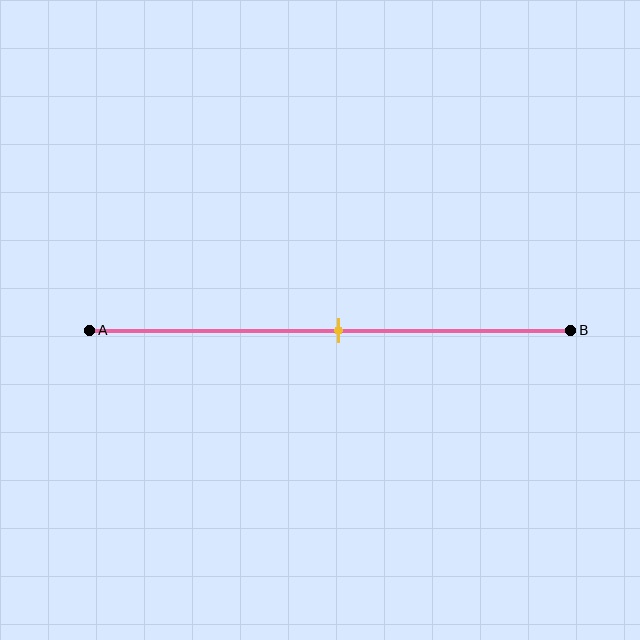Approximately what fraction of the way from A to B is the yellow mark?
The yellow mark is approximately 50% of the way from A to B.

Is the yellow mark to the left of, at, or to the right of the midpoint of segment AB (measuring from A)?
The yellow mark is approximately at the midpoint of segment AB.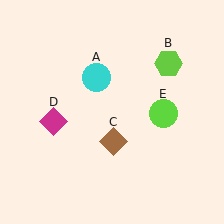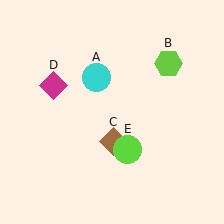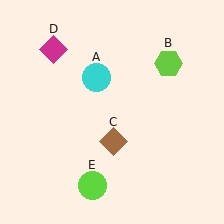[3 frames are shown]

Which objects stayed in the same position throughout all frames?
Cyan circle (object A) and lime hexagon (object B) and brown diamond (object C) remained stationary.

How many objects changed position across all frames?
2 objects changed position: magenta diamond (object D), lime circle (object E).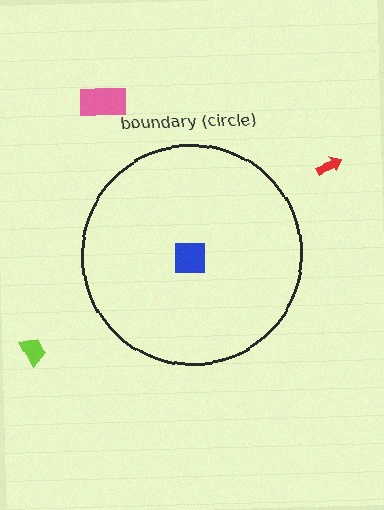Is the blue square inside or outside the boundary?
Inside.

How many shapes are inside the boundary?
1 inside, 3 outside.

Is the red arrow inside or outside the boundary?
Outside.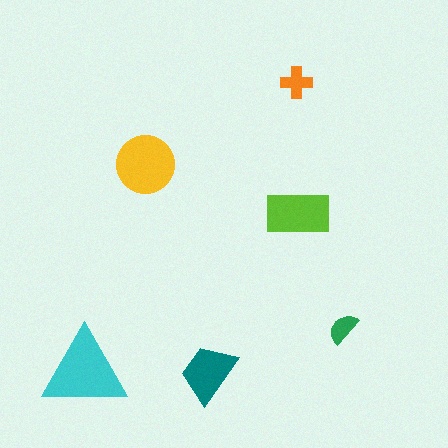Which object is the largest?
The cyan triangle.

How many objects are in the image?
There are 6 objects in the image.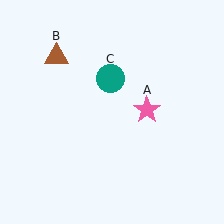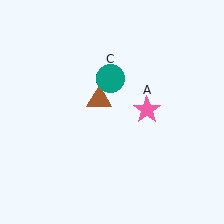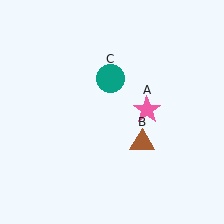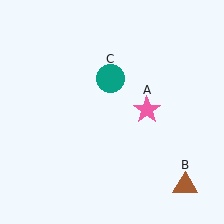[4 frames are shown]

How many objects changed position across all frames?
1 object changed position: brown triangle (object B).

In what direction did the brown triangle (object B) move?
The brown triangle (object B) moved down and to the right.